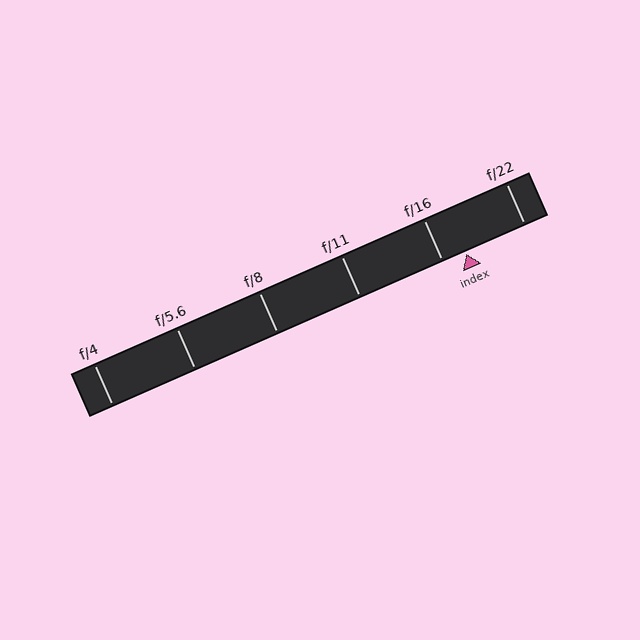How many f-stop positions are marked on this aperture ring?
There are 6 f-stop positions marked.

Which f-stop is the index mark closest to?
The index mark is closest to f/16.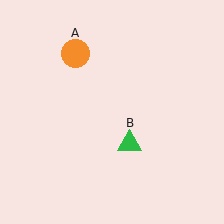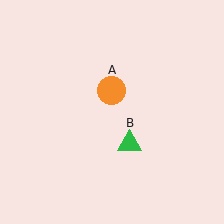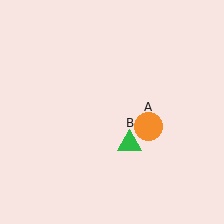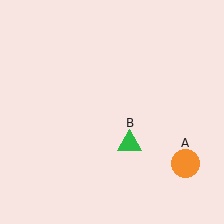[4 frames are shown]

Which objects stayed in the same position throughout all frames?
Green triangle (object B) remained stationary.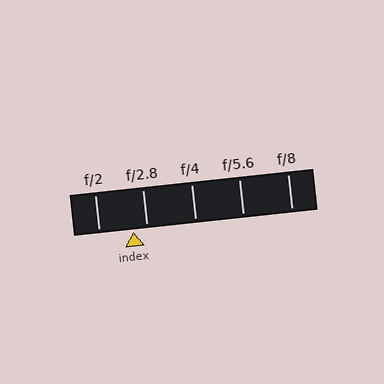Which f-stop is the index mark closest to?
The index mark is closest to f/2.8.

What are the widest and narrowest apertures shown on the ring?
The widest aperture shown is f/2 and the narrowest is f/8.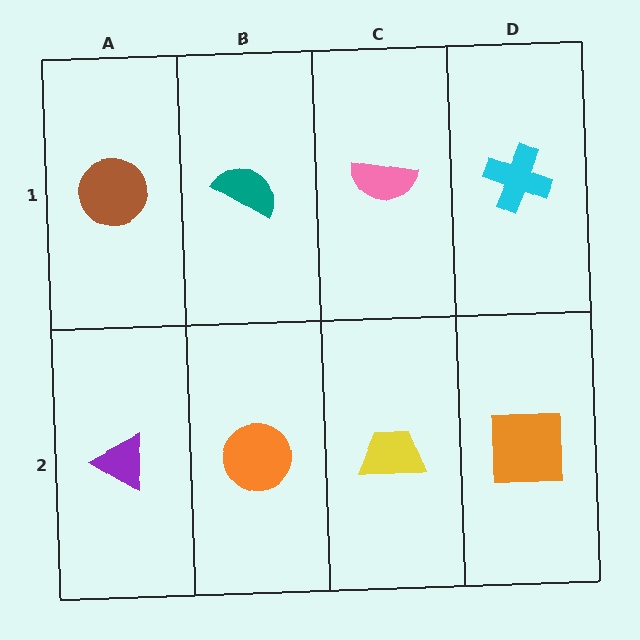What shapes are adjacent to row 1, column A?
A purple triangle (row 2, column A), a teal semicircle (row 1, column B).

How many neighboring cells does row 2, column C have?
3.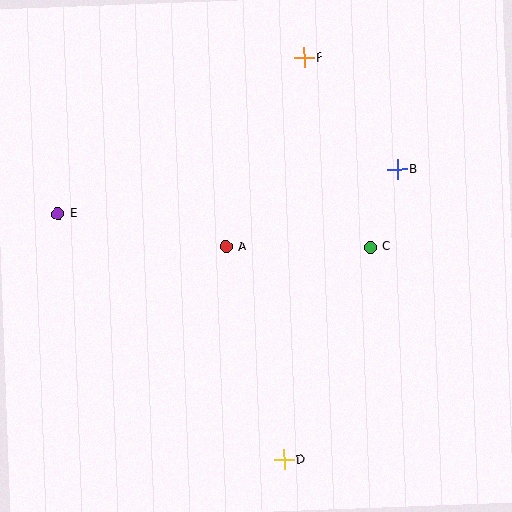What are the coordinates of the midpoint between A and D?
The midpoint between A and D is at (255, 353).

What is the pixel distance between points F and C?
The distance between F and C is 200 pixels.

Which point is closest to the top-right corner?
Point B is closest to the top-right corner.